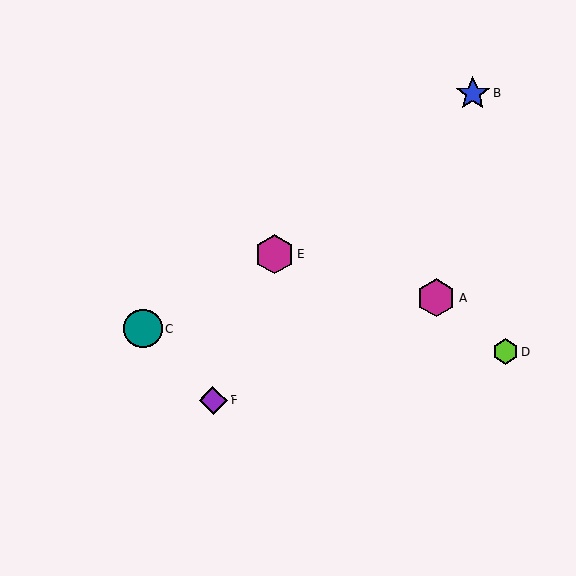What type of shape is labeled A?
Shape A is a magenta hexagon.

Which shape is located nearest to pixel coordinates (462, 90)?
The blue star (labeled B) at (473, 94) is nearest to that location.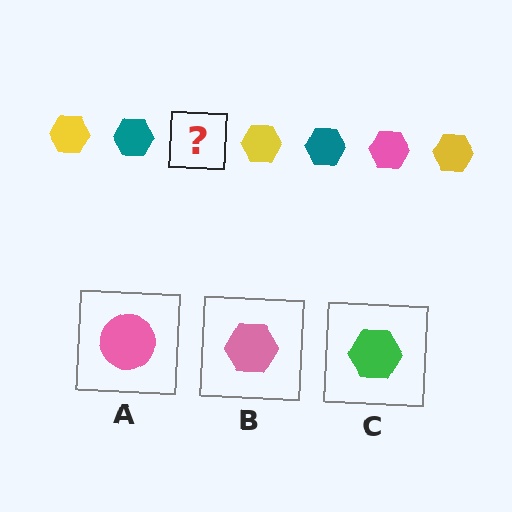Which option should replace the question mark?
Option B.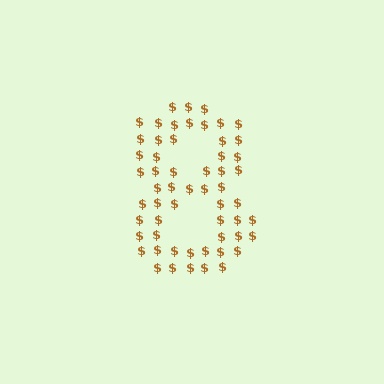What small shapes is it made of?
It is made of small dollar signs.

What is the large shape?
The large shape is the digit 8.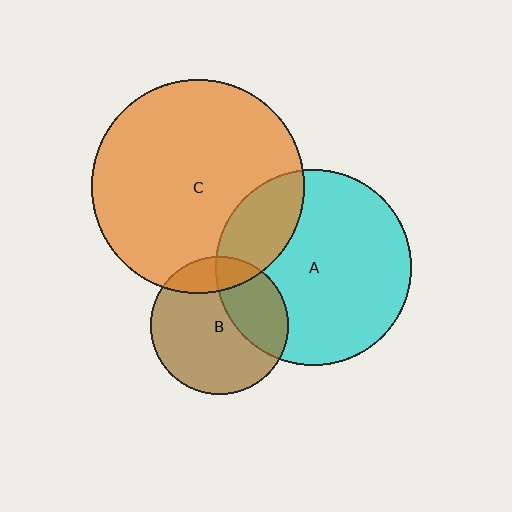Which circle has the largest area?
Circle C (orange).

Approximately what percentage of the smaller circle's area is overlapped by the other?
Approximately 20%.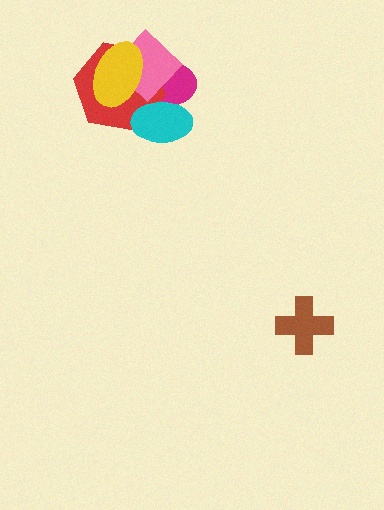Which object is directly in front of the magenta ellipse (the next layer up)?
The red hexagon is directly in front of the magenta ellipse.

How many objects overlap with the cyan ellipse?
2 objects overlap with the cyan ellipse.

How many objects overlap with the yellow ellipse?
3 objects overlap with the yellow ellipse.